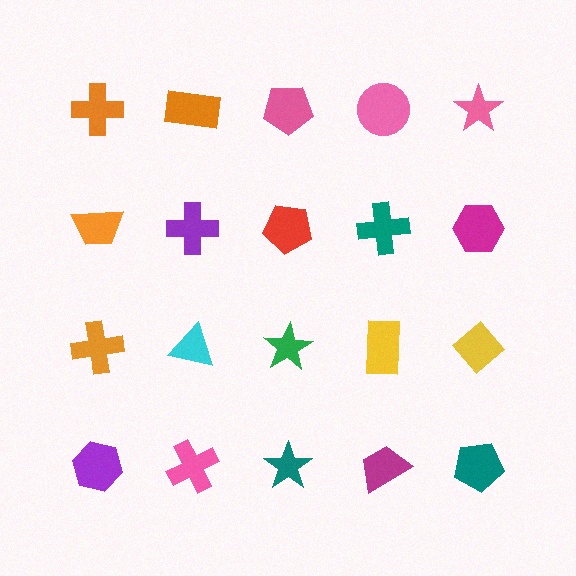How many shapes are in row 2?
5 shapes.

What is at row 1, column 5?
A pink star.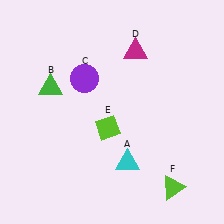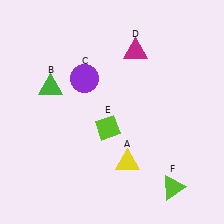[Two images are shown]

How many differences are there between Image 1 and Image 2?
There is 1 difference between the two images.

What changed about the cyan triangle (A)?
In Image 1, A is cyan. In Image 2, it changed to yellow.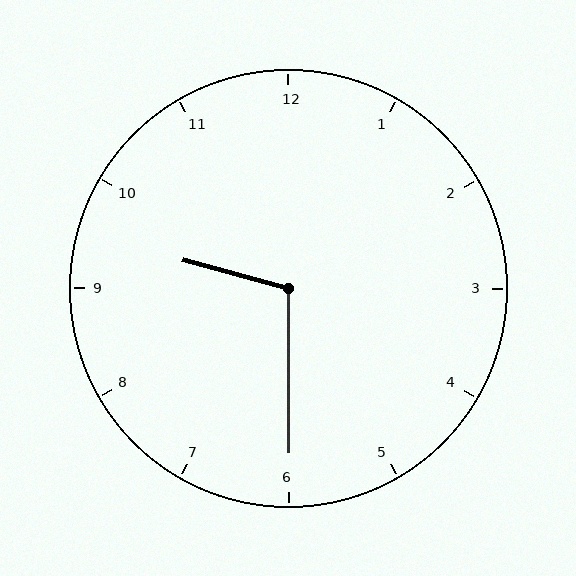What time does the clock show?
9:30.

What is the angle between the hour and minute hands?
Approximately 105 degrees.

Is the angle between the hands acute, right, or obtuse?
It is obtuse.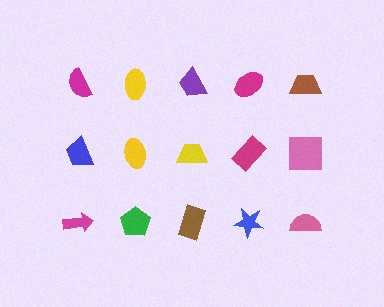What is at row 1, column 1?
A magenta semicircle.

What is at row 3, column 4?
A blue star.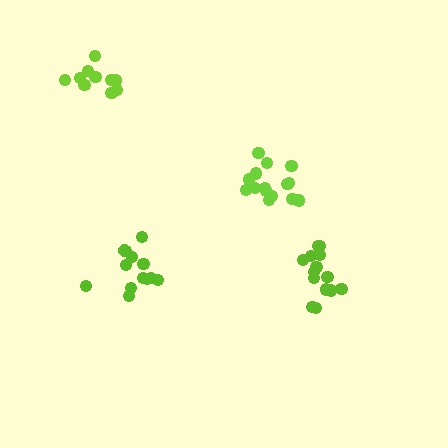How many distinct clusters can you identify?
There are 4 distinct clusters.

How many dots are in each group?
Group 1: 13 dots, Group 2: 14 dots, Group 3: 15 dots, Group 4: 10 dots (52 total).